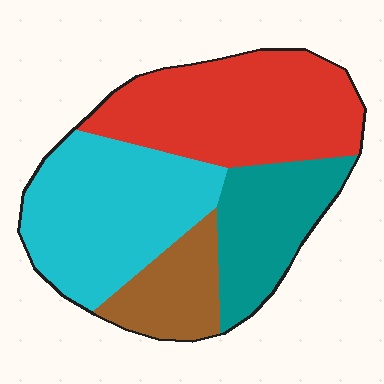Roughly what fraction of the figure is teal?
Teal covers about 20% of the figure.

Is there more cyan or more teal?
Cyan.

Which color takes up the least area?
Brown, at roughly 15%.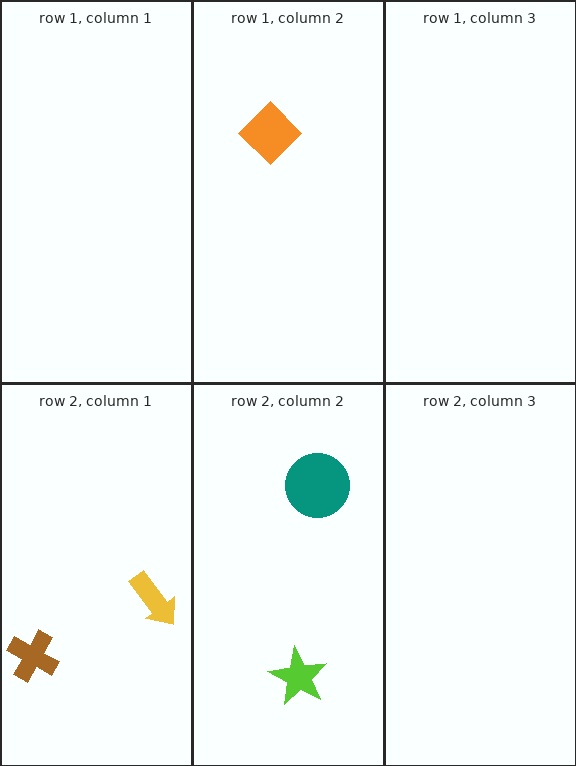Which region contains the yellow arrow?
The row 2, column 1 region.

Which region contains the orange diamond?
The row 1, column 2 region.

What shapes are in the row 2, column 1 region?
The yellow arrow, the brown cross.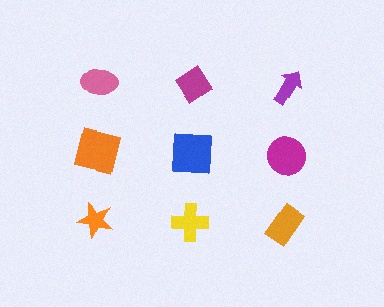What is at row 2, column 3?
A magenta circle.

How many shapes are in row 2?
3 shapes.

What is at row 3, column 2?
A yellow cross.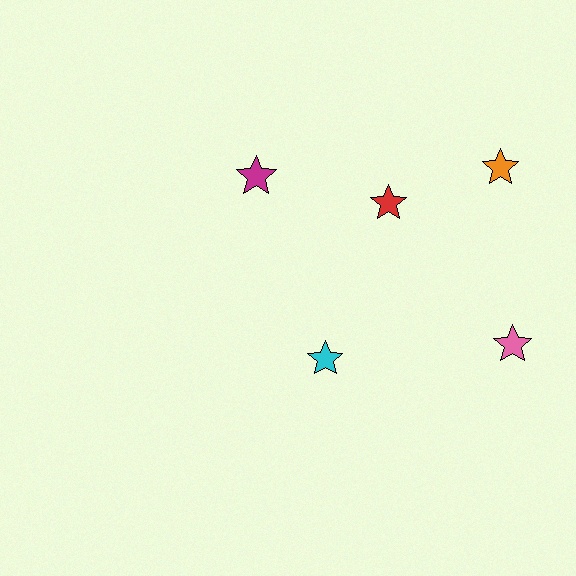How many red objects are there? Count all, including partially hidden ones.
There is 1 red object.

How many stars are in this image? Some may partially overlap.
There are 5 stars.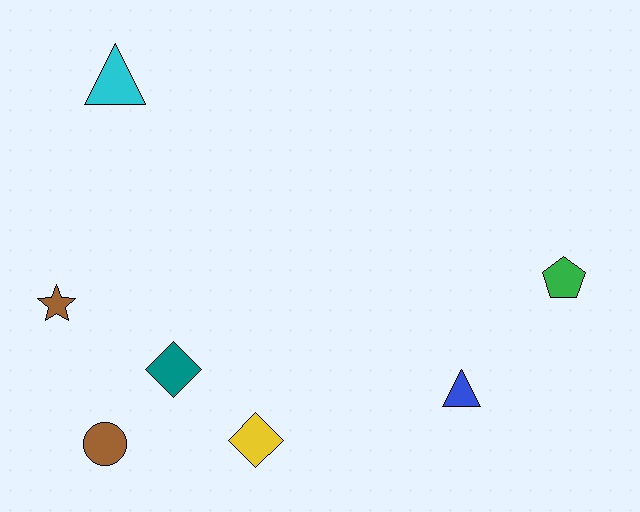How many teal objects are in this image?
There is 1 teal object.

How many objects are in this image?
There are 7 objects.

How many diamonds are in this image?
There are 2 diamonds.